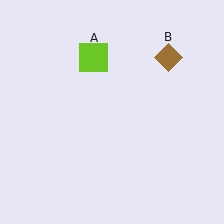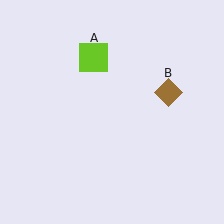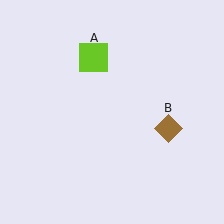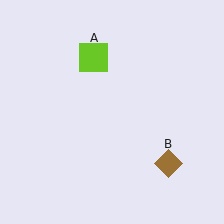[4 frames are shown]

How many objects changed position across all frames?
1 object changed position: brown diamond (object B).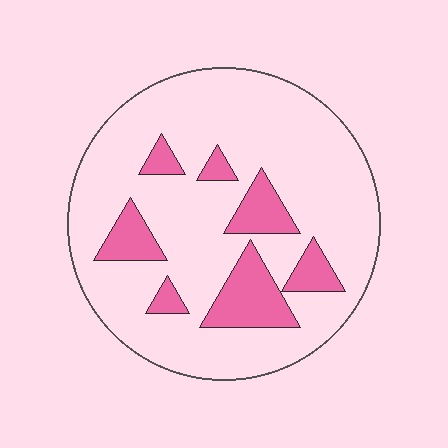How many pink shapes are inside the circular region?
7.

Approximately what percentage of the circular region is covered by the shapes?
Approximately 20%.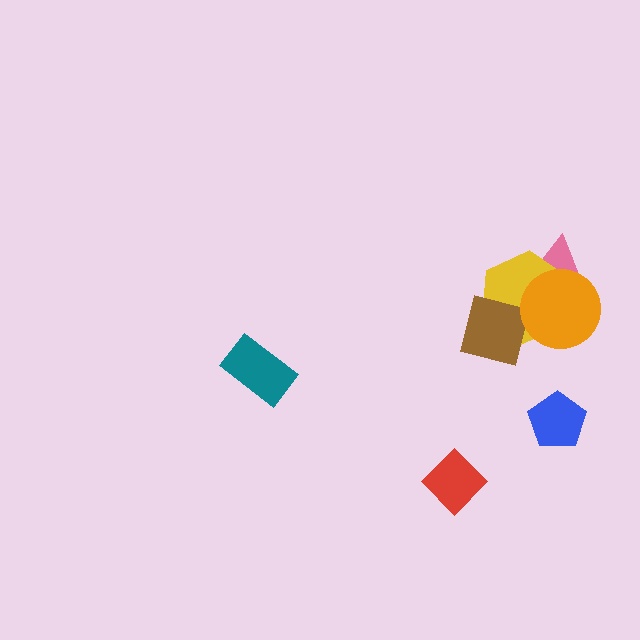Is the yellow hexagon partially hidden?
Yes, it is partially covered by another shape.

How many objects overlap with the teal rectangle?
0 objects overlap with the teal rectangle.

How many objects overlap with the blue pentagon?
0 objects overlap with the blue pentagon.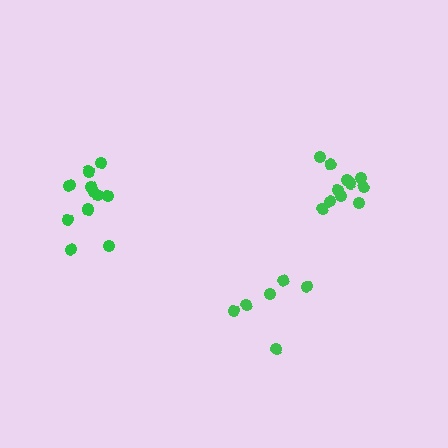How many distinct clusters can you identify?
There are 3 distinct clusters.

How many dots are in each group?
Group 1: 11 dots, Group 2: 12 dots, Group 3: 6 dots (29 total).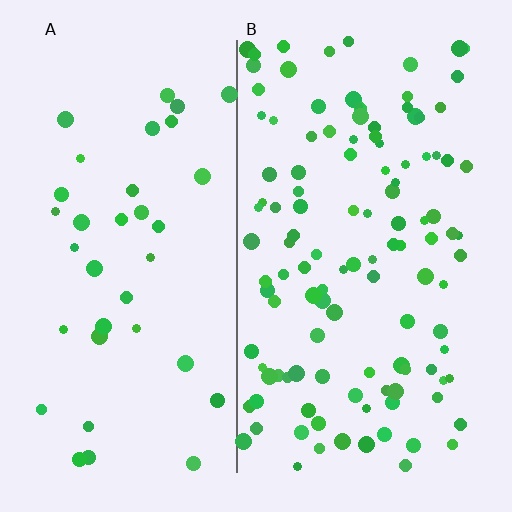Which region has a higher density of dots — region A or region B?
B (the right).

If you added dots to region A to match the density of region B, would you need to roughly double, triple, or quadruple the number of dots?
Approximately triple.